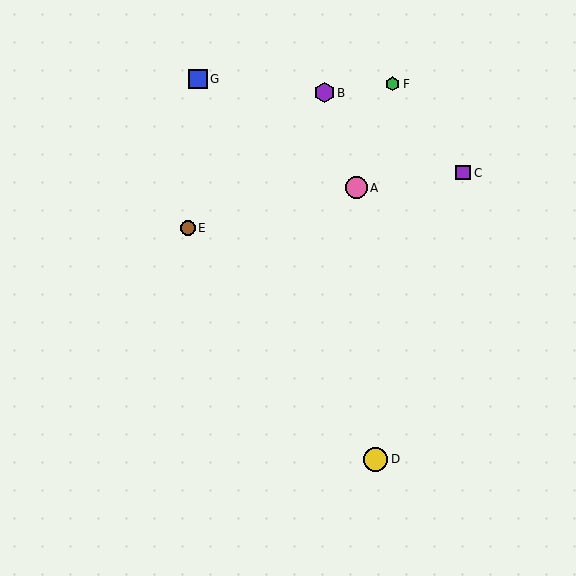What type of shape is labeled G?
Shape G is a blue square.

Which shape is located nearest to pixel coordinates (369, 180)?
The pink circle (labeled A) at (356, 188) is nearest to that location.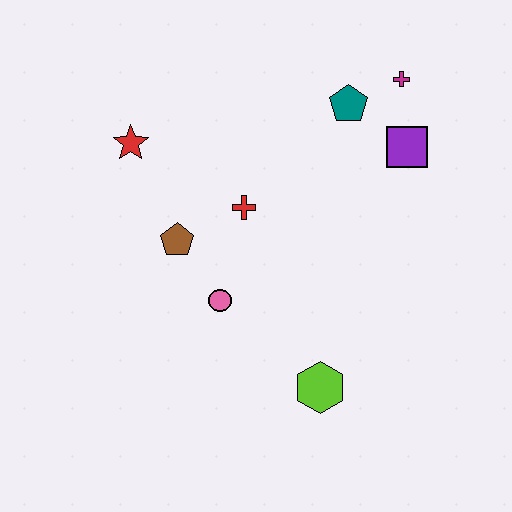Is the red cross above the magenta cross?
No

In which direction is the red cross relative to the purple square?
The red cross is to the left of the purple square.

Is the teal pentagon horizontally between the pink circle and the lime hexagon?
No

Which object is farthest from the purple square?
The red star is farthest from the purple square.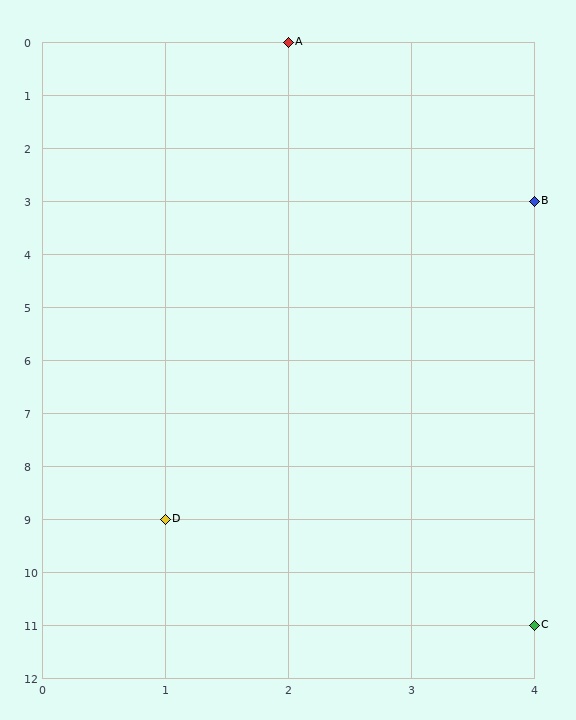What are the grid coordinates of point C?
Point C is at grid coordinates (4, 11).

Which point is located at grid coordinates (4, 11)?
Point C is at (4, 11).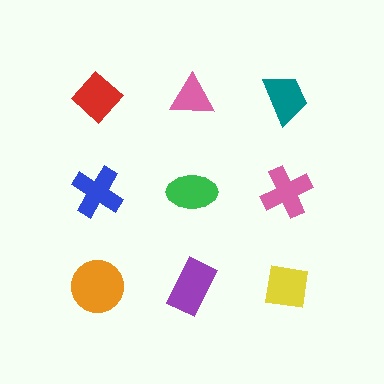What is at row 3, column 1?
An orange circle.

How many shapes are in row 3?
3 shapes.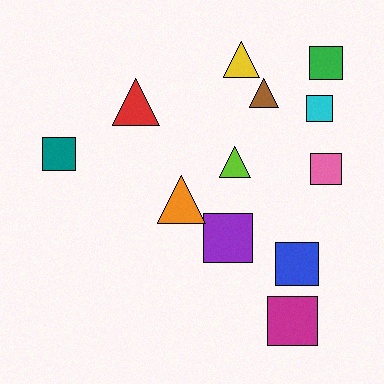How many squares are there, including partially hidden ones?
There are 7 squares.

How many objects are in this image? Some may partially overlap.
There are 12 objects.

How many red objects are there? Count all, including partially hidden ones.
There is 1 red object.